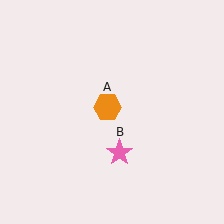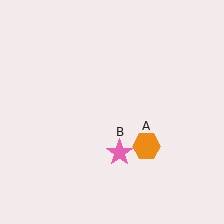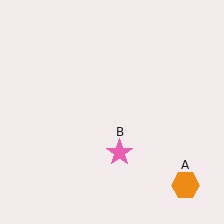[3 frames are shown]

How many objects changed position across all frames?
1 object changed position: orange hexagon (object A).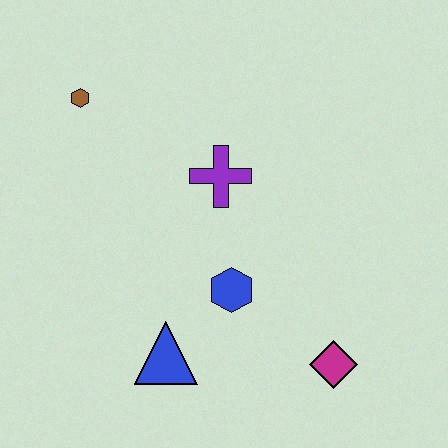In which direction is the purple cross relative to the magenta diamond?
The purple cross is above the magenta diamond.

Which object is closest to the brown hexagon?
The purple cross is closest to the brown hexagon.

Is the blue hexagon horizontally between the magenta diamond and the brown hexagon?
Yes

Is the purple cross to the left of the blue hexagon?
Yes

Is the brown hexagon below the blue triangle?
No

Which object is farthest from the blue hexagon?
The brown hexagon is farthest from the blue hexagon.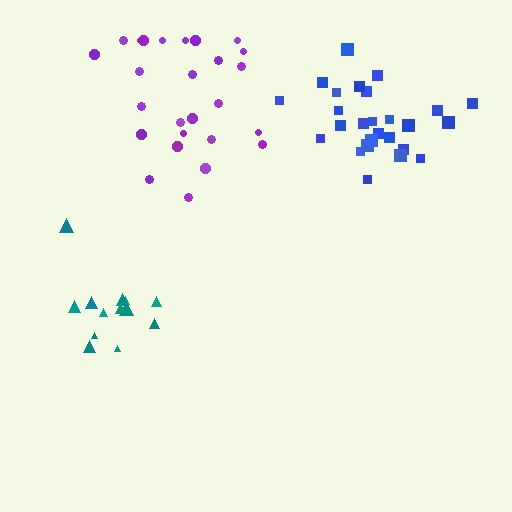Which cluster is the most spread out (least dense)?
Purple.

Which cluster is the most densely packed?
Blue.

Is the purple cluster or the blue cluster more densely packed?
Blue.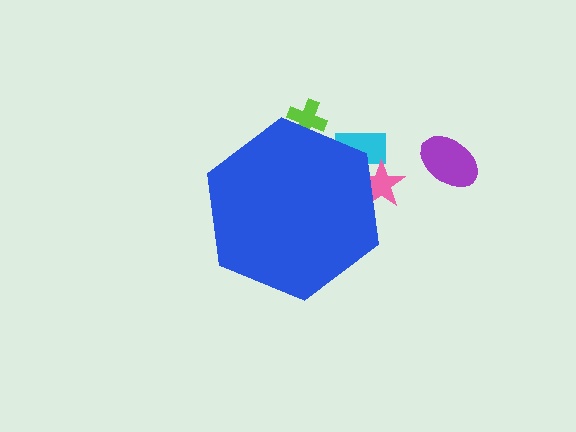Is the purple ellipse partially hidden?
No, the purple ellipse is fully visible.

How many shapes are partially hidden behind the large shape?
3 shapes are partially hidden.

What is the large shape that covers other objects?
A blue hexagon.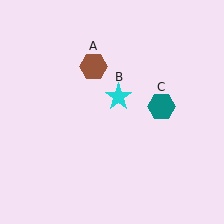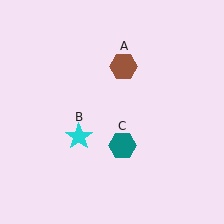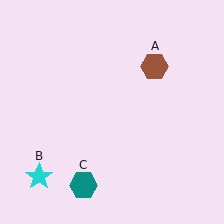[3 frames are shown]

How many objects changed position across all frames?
3 objects changed position: brown hexagon (object A), cyan star (object B), teal hexagon (object C).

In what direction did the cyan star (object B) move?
The cyan star (object B) moved down and to the left.